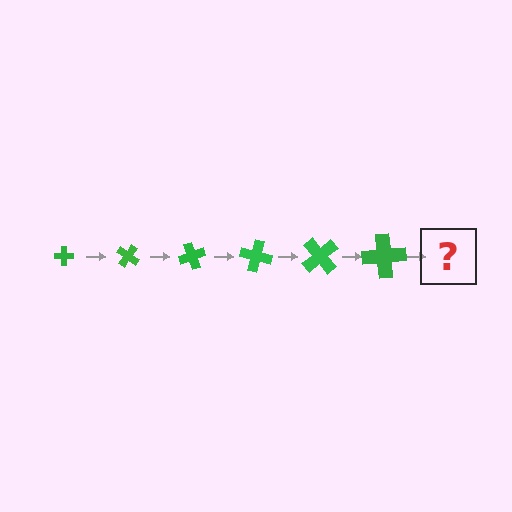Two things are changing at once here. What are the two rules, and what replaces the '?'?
The two rules are that the cross grows larger each step and it rotates 35 degrees each step. The '?' should be a cross, larger than the previous one and rotated 210 degrees from the start.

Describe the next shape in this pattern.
It should be a cross, larger than the previous one and rotated 210 degrees from the start.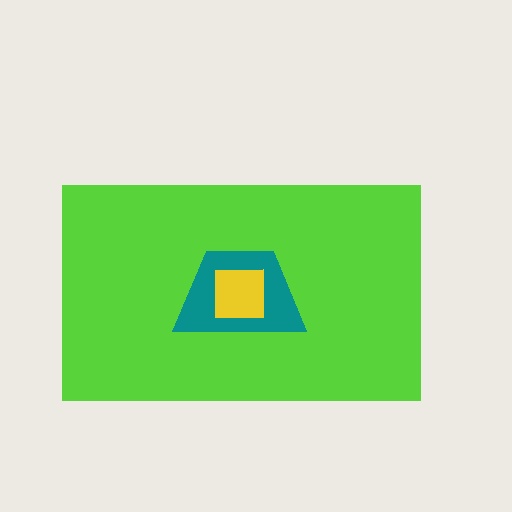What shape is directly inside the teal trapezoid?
The yellow square.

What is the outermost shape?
The lime rectangle.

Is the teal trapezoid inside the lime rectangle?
Yes.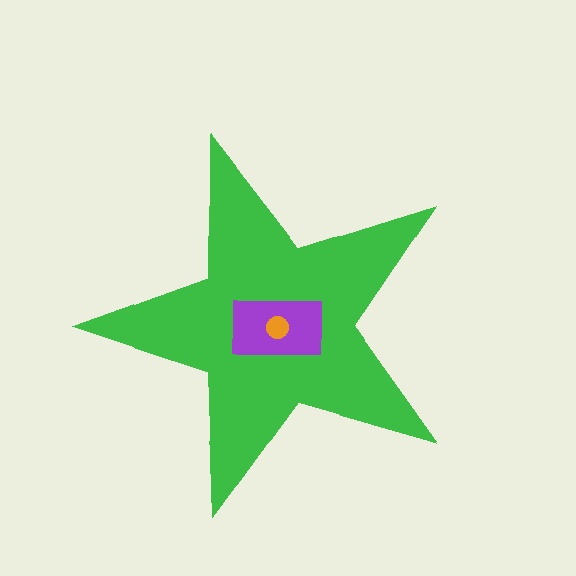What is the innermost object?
The orange circle.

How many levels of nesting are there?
3.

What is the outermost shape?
The green star.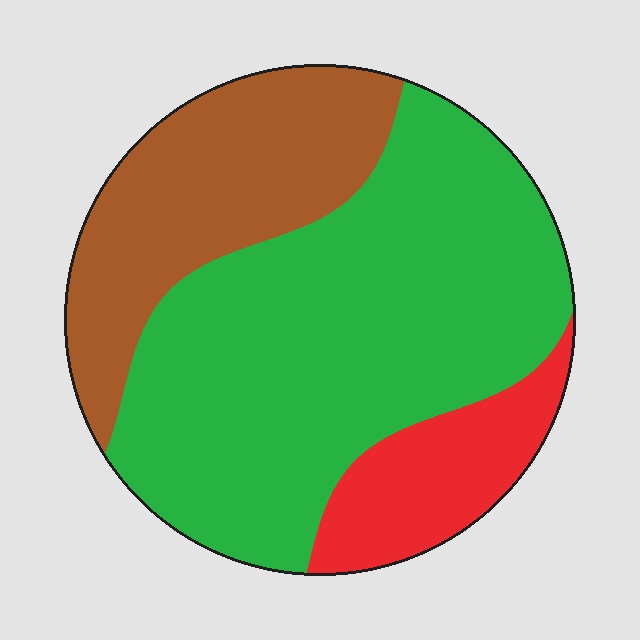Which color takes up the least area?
Red, at roughly 15%.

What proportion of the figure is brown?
Brown covers 27% of the figure.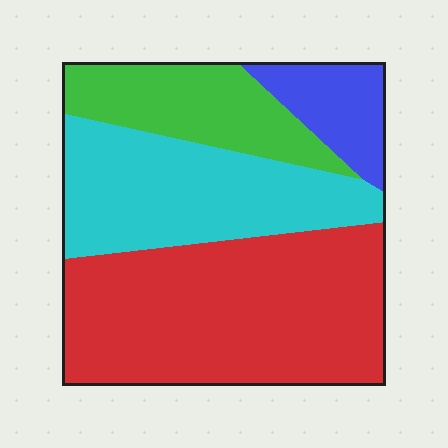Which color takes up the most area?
Red, at roughly 45%.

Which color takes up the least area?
Blue, at roughly 10%.